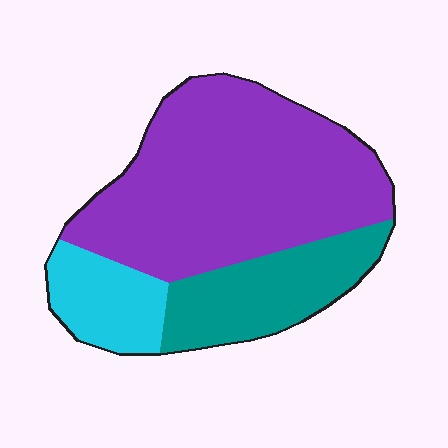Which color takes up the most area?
Purple, at roughly 60%.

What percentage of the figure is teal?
Teal takes up between a sixth and a third of the figure.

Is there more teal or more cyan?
Teal.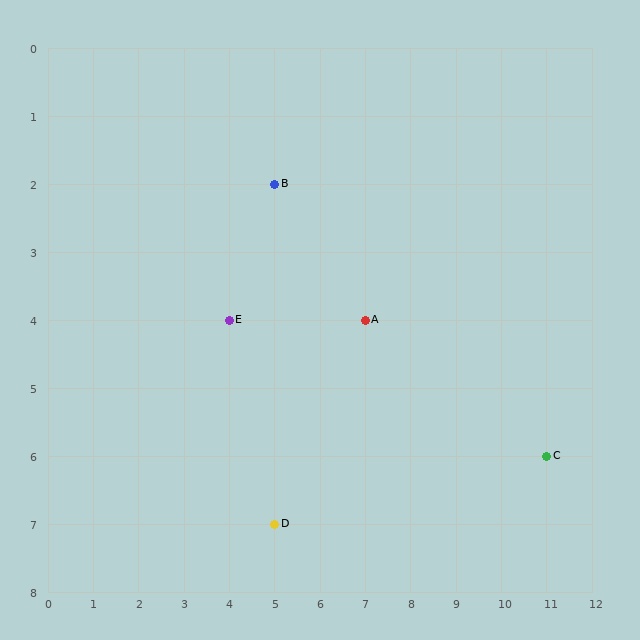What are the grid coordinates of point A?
Point A is at grid coordinates (7, 4).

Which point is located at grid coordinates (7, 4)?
Point A is at (7, 4).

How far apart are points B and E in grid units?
Points B and E are 1 column and 2 rows apart (about 2.2 grid units diagonally).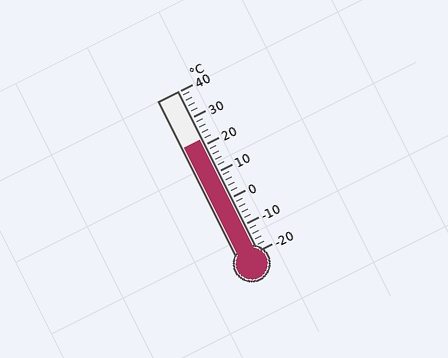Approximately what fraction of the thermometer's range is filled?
The thermometer is filled to approximately 70% of its range.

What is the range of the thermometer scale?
The thermometer scale ranges from -20°C to 40°C.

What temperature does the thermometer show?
The thermometer shows approximately 22°C.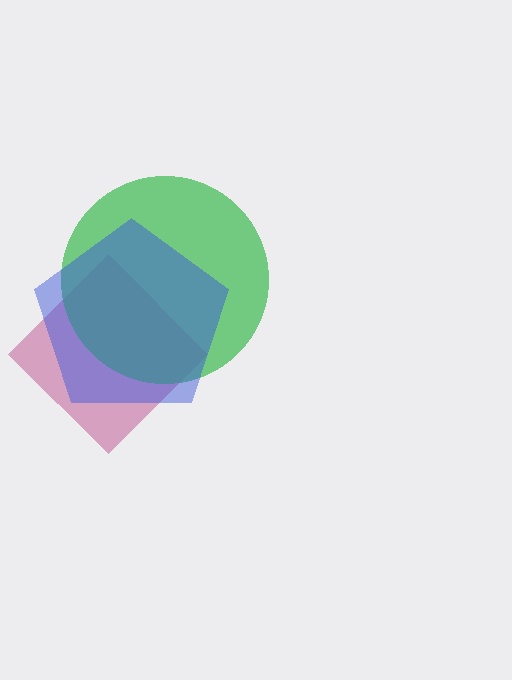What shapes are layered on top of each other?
The layered shapes are: a magenta diamond, a green circle, a blue pentagon.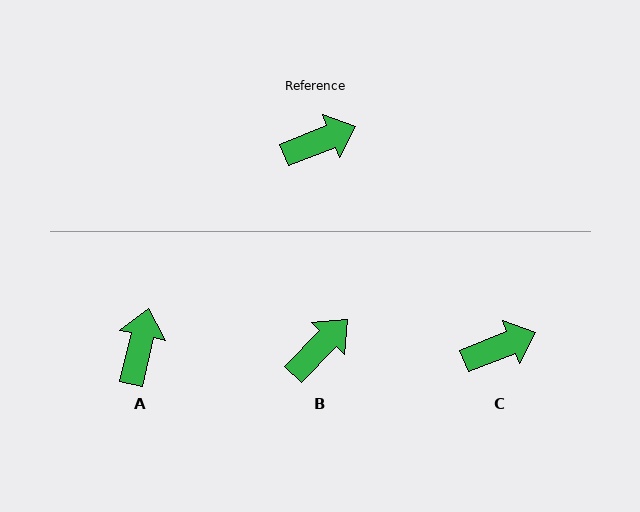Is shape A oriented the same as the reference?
No, it is off by about 55 degrees.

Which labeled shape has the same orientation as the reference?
C.